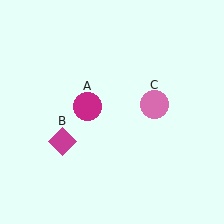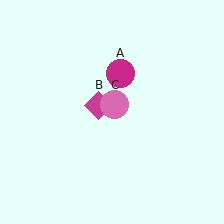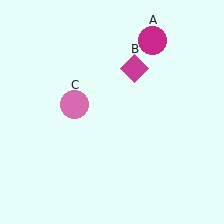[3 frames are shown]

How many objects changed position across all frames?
3 objects changed position: magenta circle (object A), magenta diamond (object B), pink circle (object C).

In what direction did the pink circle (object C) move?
The pink circle (object C) moved left.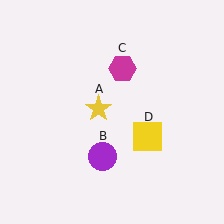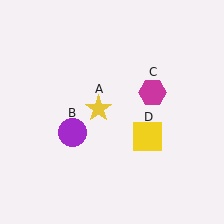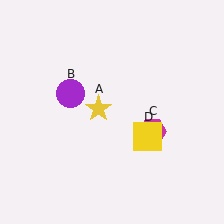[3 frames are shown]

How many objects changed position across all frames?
2 objects changed position: purple circle (object B), magenta hexagon (object C).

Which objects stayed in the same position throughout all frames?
Yellow star (object A) and yellow square (object D) remained stationary.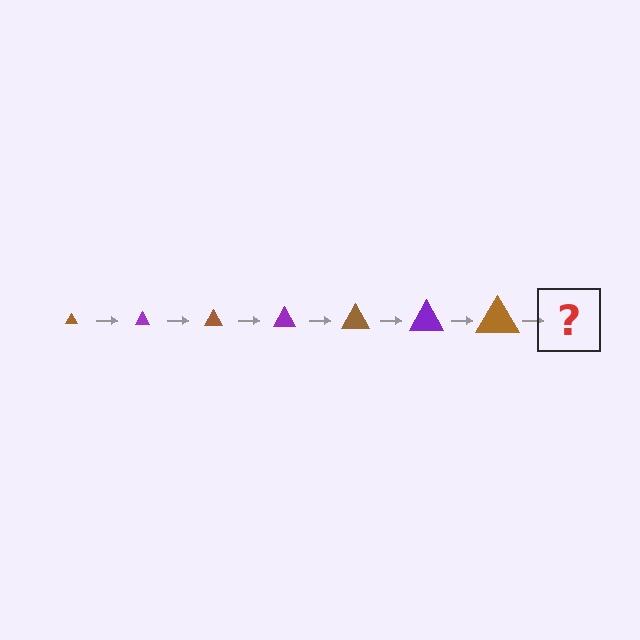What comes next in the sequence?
The next element should be a purple triangle, larger than the previous one.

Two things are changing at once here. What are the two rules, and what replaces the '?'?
The two rules are that the triangle grows larger each step and the color cycles through brown and purple. The '?' should be a purple triangle, larger than the previous one.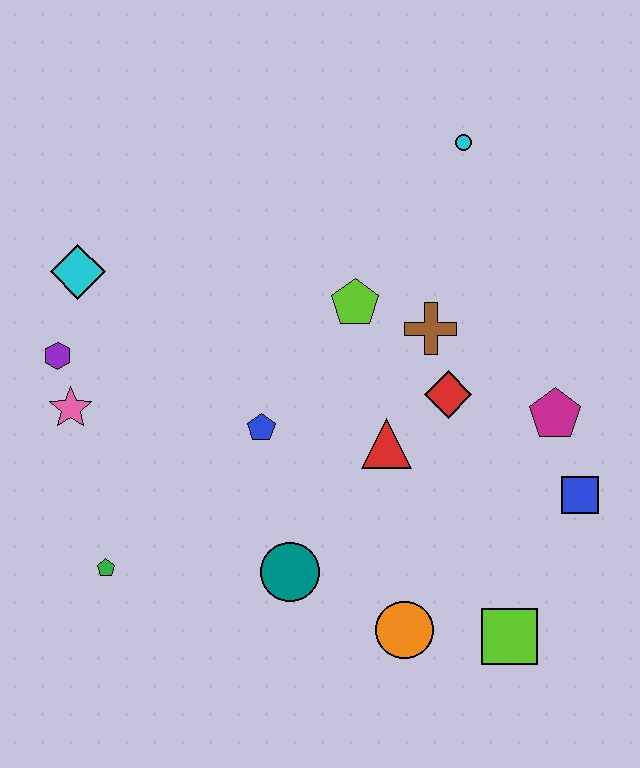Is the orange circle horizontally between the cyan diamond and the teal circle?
No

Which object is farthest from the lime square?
The cyan diamond is farthest from the lime square.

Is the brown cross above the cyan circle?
No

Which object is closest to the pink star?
The purple hexagon is closest to the pink star.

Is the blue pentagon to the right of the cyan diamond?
Yes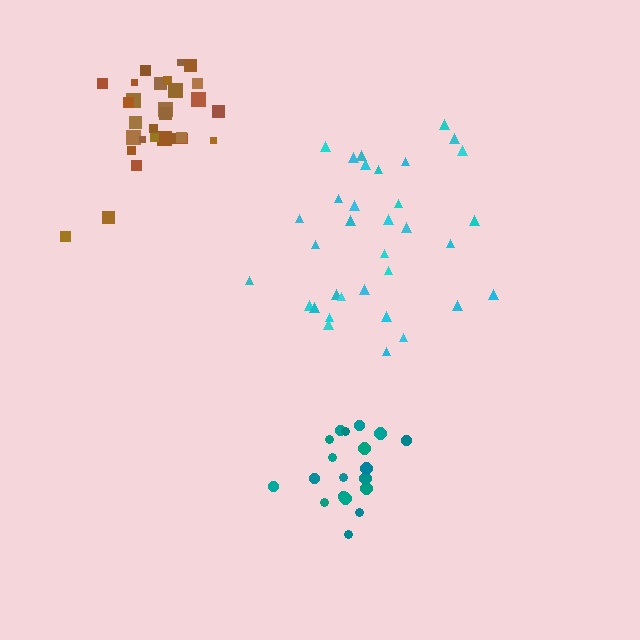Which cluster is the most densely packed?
Teal.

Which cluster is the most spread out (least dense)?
Cyan.